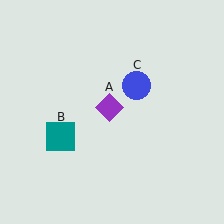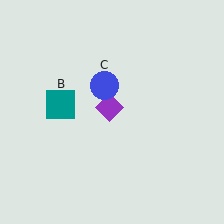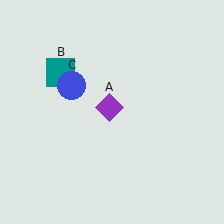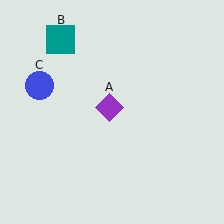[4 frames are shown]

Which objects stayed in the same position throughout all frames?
Purple diamond (object A) remained stationary.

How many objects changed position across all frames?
2 objects changed position: teal square (object B), blue circle (object C).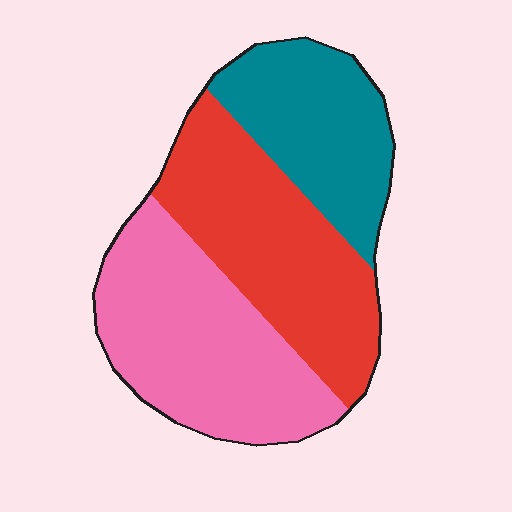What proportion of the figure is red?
Red covers 36% of the figure.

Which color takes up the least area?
Teal, at roughly 25%.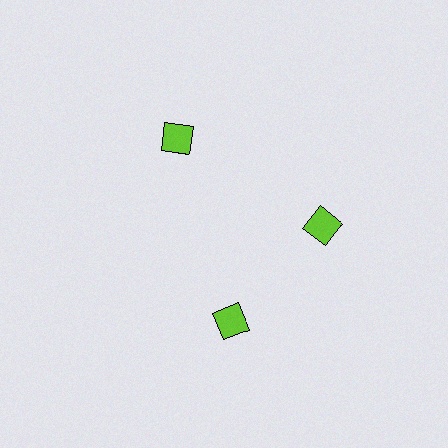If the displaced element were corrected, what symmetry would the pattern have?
It would have 3-fold rotational symmetry — the pattern would map onto itself every 120 degrees.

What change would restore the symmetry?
The symmetry would be restored by rotating it back into even spacing with its neighbors so that all 3 squares sit at equal angles and equal distance from the center.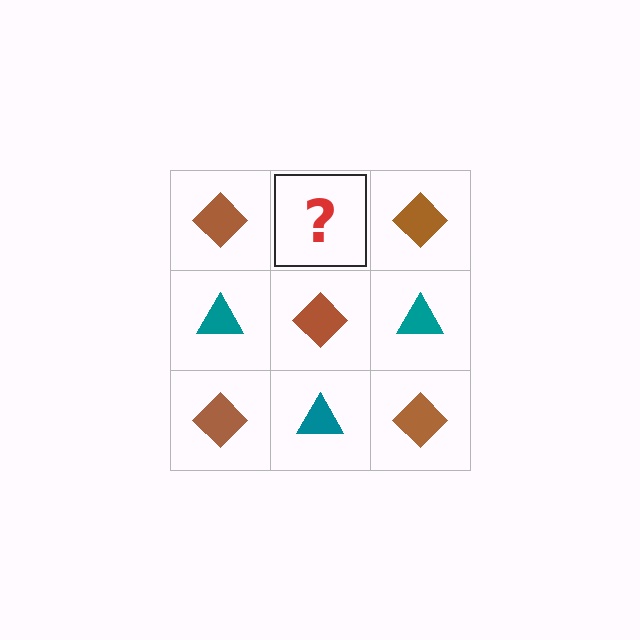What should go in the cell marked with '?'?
The missing cell should contain a teal triangle.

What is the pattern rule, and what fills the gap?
The rule is that it alternates brown diamond and teal triangle in a checkerboard pattern. The gap should be filled with a teal triangle.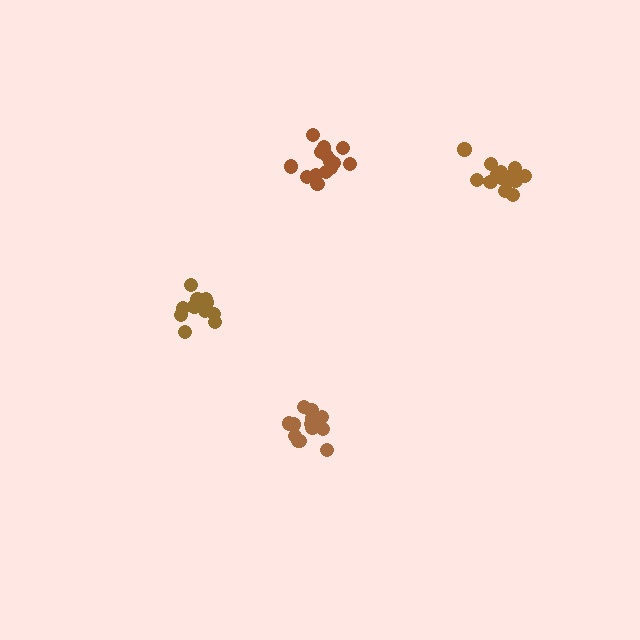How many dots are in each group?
Group 1: 15 dots, Group 2: 12 dots, Group 3: 15 dots, Group 4: 14 dots (56 total).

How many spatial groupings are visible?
There are 4 spatial groupings.